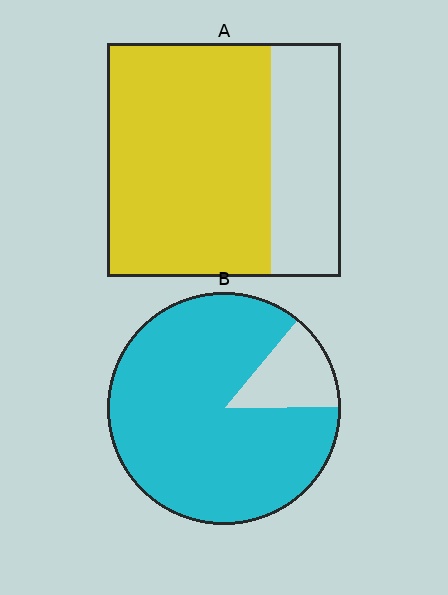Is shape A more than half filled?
Yes.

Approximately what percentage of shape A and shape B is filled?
A is approximately 70% and B is approximately 85%.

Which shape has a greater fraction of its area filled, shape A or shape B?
Shape B.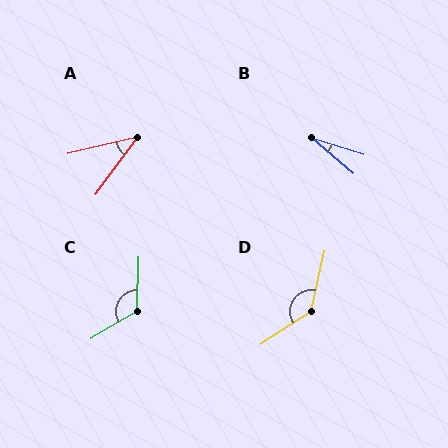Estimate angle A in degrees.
Approximately 40 degrees.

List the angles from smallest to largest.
B (23°), A (40°), C (121°), D (135°).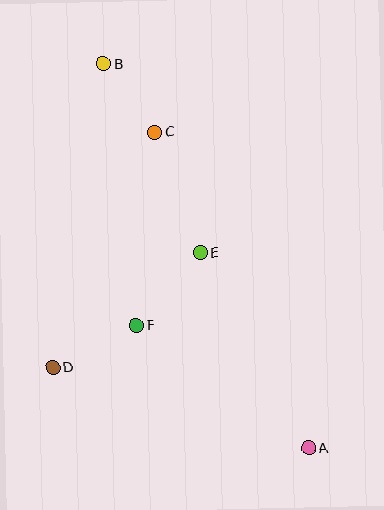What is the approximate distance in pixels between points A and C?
The distance between A and C is approximately 351 pixels.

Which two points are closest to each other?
Points B and C are closest to each other.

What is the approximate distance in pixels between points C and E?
The distance between C and E is approximately 128 pixels.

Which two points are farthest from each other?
Points A and B are farthest from each other.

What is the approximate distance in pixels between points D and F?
The distance between D and F is approximately 93 pixels.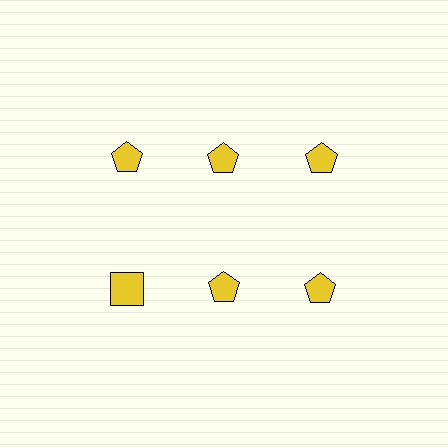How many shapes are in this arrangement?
There are 6 shapes arranged in a grid pattern.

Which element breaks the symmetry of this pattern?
The yellow square in the second row, leftmost column breaks the symmetry. All other shapes are yellow pentagons.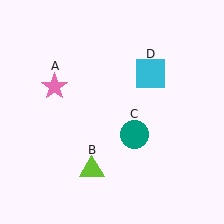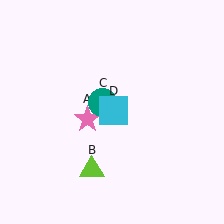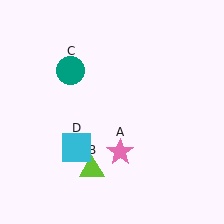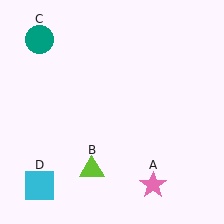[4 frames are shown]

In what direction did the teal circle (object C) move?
The teal circle (object C) moved up and to the left.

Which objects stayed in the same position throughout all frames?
Lime triangle (object B) remained stationary.